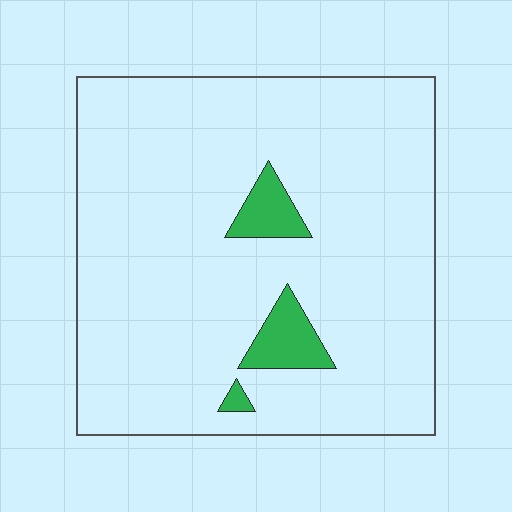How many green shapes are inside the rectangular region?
3.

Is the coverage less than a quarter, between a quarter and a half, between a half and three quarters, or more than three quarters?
Less than a quarter.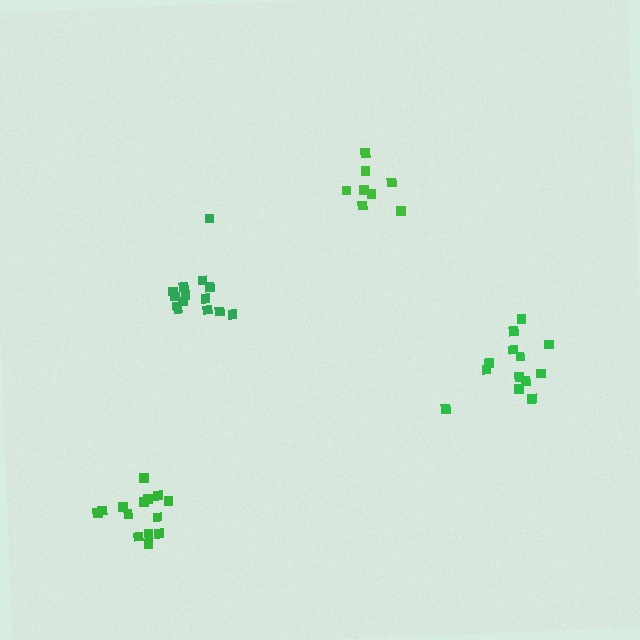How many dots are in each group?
Group 1: 14 dots, Group 2: 14 dots, Group 3: 13 dots, Group 4: 8 dots (49 total).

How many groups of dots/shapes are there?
There are 4 groups.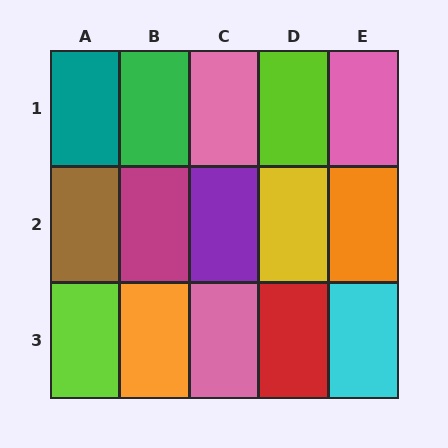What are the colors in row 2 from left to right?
Brown, magenta, purple, yellow, orange.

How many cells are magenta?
1 cell is magenta.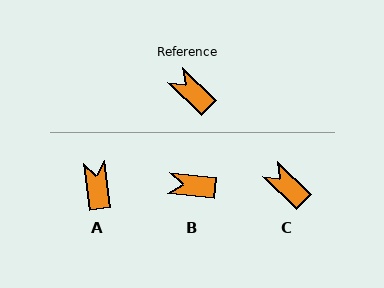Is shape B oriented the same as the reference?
No, it is off by about 39 degrees.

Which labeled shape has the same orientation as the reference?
C.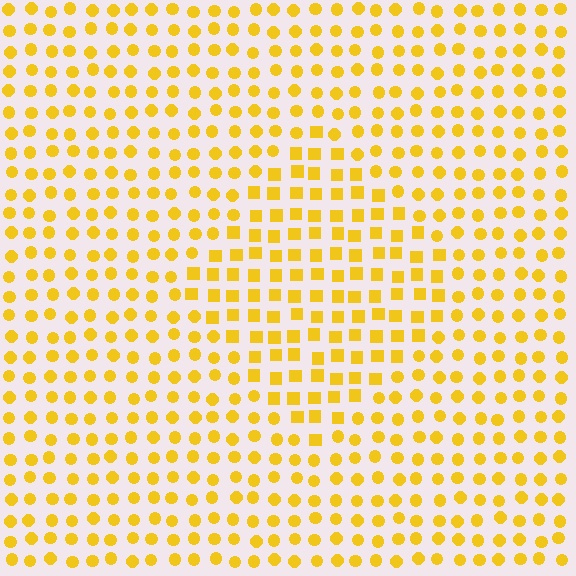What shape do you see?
I see a diamond.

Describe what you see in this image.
The image is filled with small yellow elements arranged in a uniform grid. A diamond-shaped region contains squares, while the surrounding area contains circles. The boundary is defined purely by the change in element shape.